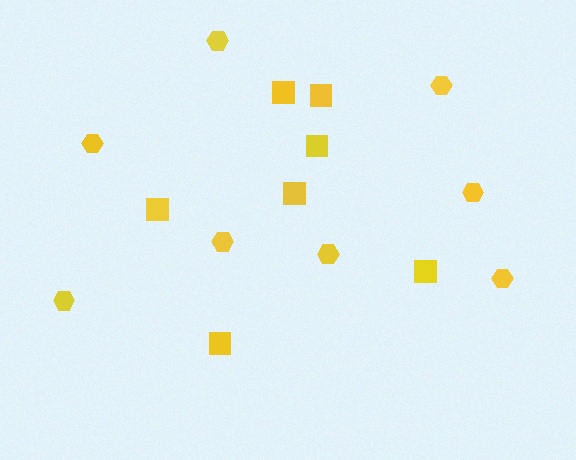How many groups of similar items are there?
There are 2 groups: one group of hexagons (8) and one group of squares (7).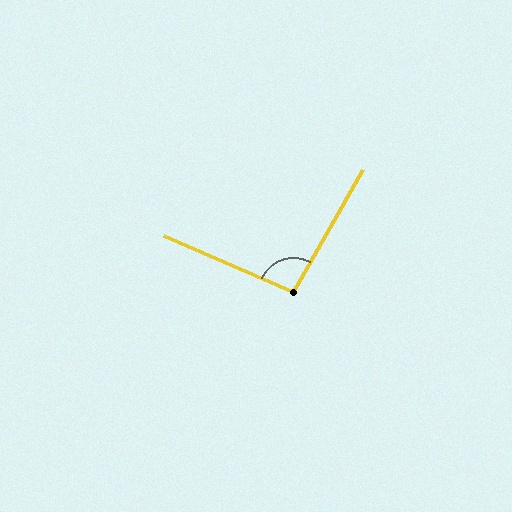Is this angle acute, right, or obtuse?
It is obtuse.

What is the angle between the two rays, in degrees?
Approximately 96 degrees.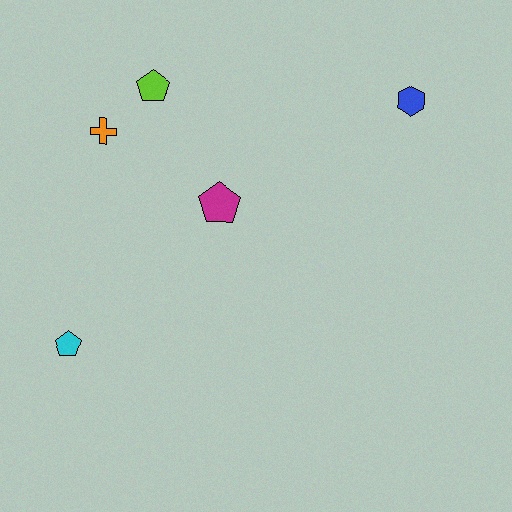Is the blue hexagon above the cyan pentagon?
Yes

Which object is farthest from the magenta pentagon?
The blue hexagon is farthest from the magenta pentagon.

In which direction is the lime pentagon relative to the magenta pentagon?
The lime pentagon is above the magenta pentagon.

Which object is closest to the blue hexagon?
The magenta pentagon is closest to the blue hexagon.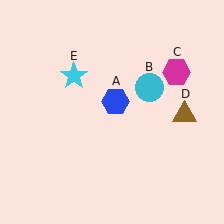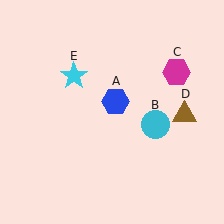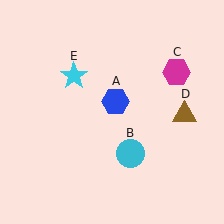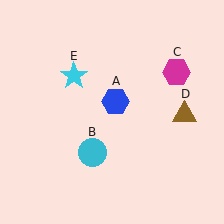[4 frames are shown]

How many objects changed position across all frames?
1 object changed position: cyan circle (object B).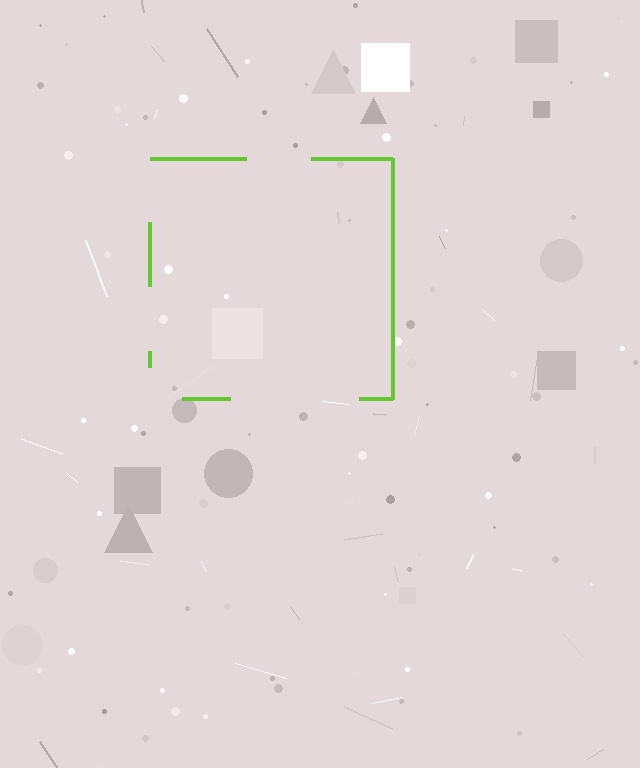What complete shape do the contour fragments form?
The contour fragments form a square.